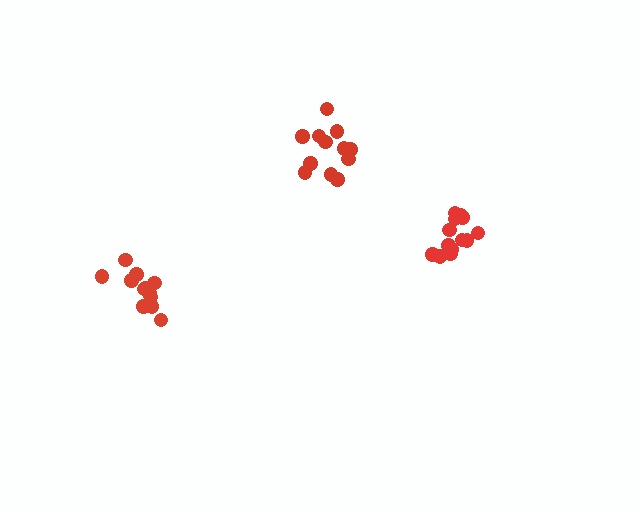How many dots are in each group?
Group 1: 12 dots, Group 2: 13 dots, Group 3: 12 dots (37 total).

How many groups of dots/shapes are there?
There are 3 groups.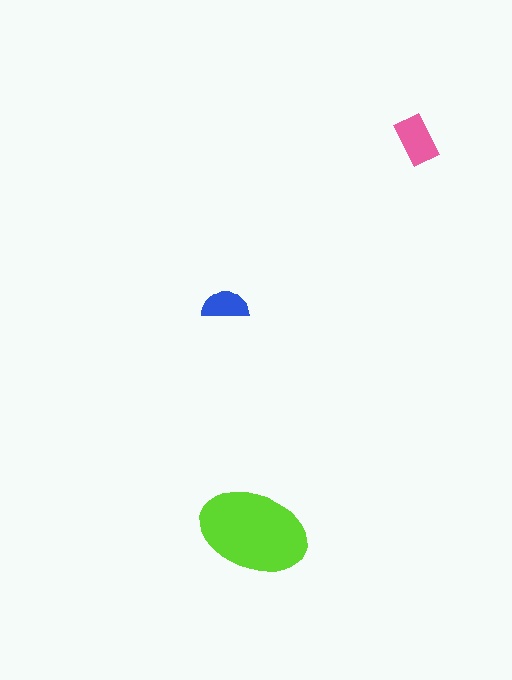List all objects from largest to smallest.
The lime ellipse, the pink rectangle, the blue semicircle.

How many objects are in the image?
There are 3 objects in the image.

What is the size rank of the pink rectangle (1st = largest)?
2nd.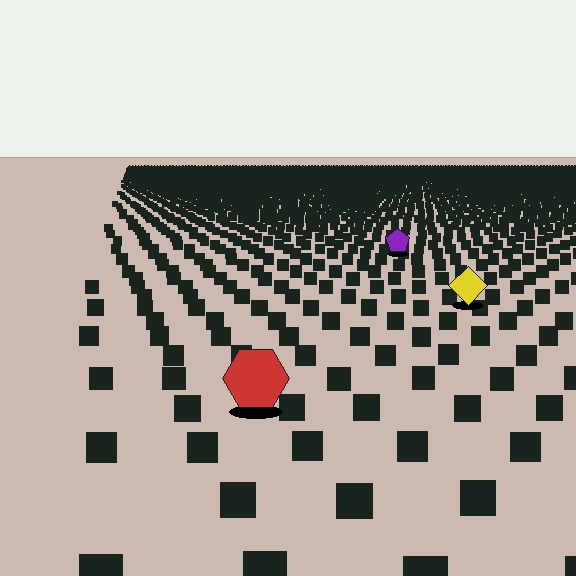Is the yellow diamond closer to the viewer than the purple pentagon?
Yes. The yellow diamond is closer — you can tell from the texture gradient: the ground texture is coarser near it.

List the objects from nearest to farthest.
From nearest to farthest: the red hexagon, the yellow diamond, the purple pentagon.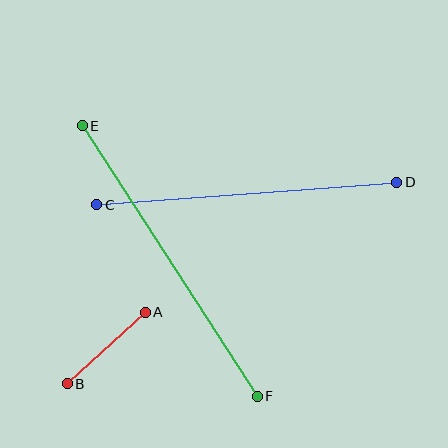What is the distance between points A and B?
The distance is approximately 106 pixels.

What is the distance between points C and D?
The distance is approximately 301 pixels.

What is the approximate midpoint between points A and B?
The midpoint is at approximately (106, 348) pixels.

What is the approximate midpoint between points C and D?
The midpoint is at approximately (247, 193) pixels.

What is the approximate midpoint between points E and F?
The midpoint is at approximately (170, 261) pixels.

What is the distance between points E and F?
The distance is approximately 322 pixels.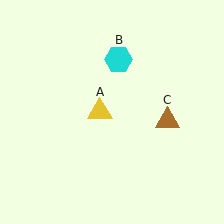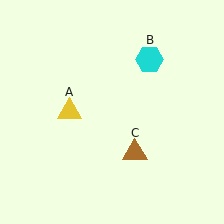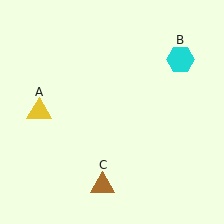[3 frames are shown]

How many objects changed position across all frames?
3 objects changed position: yellow triangle (object A), cyan hexagon (object B), brown triangle (object C).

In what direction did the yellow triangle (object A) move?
The yellow triangle (object A) moved left.